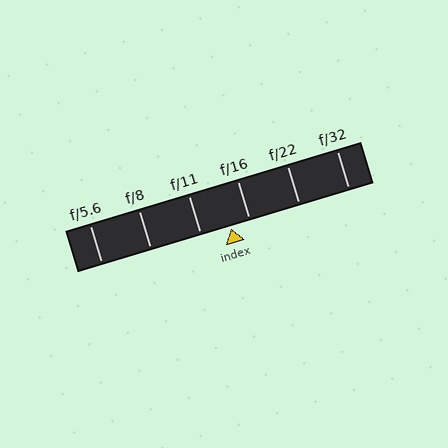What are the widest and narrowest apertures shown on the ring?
The widest aperture shown is f/5.6 and the narrowest is f/32.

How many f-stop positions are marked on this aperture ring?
There are 6 f-stop positions marked.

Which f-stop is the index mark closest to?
The index mark is closest to f/16.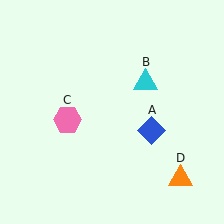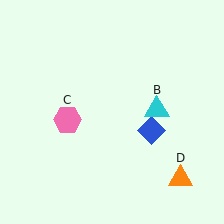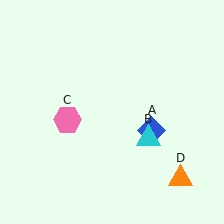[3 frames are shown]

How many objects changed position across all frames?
1 object changed position: cyan triangle (object B).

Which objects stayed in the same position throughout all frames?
Blue diamond (object A) and pink hexagon (object C) and orange triangle (object D) remained stationary.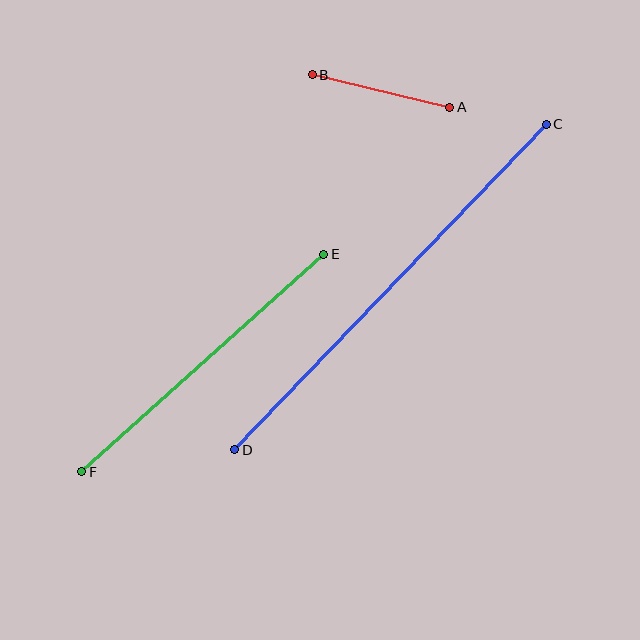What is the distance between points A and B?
The distance is approximately 141 pixels.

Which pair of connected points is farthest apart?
Points C and D are farthest apart.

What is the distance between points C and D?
The distance is approximately 451 pixels.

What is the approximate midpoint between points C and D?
The midpoint is at approximately (391, 287) pixels.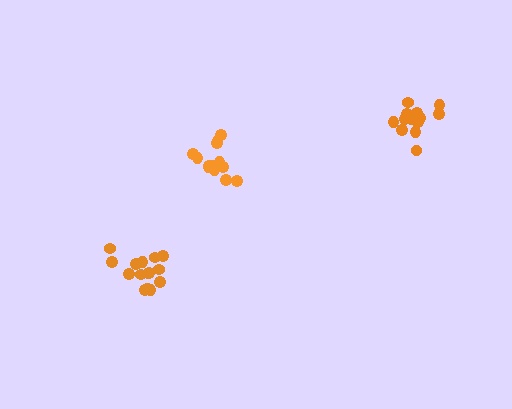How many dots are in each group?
Group 1: 16 dots, Group 2: 14 dots, Group 3: 13 dots (43 total).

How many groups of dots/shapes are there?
There are 3 groups.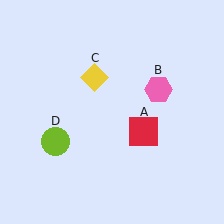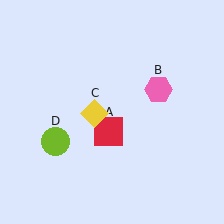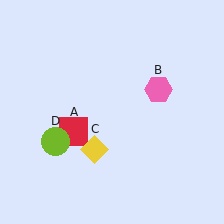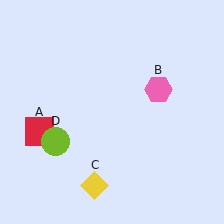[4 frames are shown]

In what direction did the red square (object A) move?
The red square (object A) moved left.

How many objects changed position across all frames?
2 objects changed position: red square (object A), yellow diamond (object C).